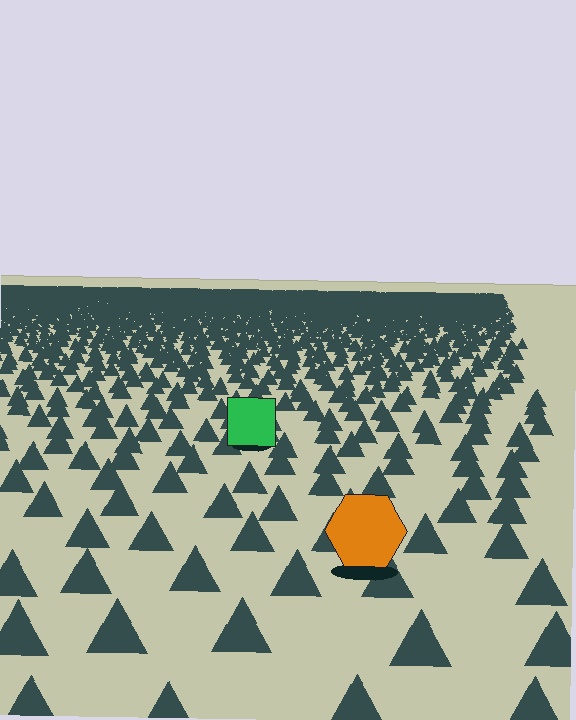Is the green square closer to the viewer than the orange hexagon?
No. The orange hexagon is closer — you can tell from the texture gradient: the ground texture is coarser near it.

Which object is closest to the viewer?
The orange hexagon is closest. The texture marks near it are larger and more spread out.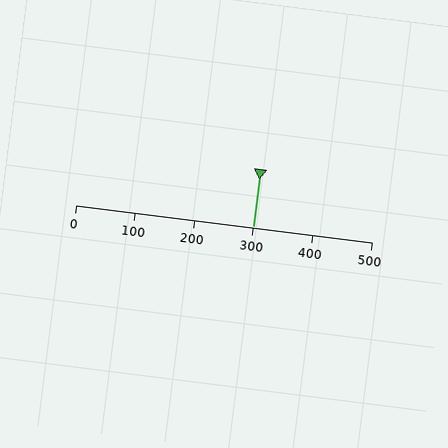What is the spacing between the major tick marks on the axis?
The major ticks are spaced 100 apart.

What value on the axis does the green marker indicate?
The marker indicates approximately 300.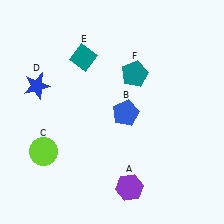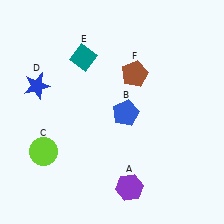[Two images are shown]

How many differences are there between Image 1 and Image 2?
There is 1 difference between the two images.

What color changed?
The pentagon (F) changed from teal in Image 1 to brown in Image 2.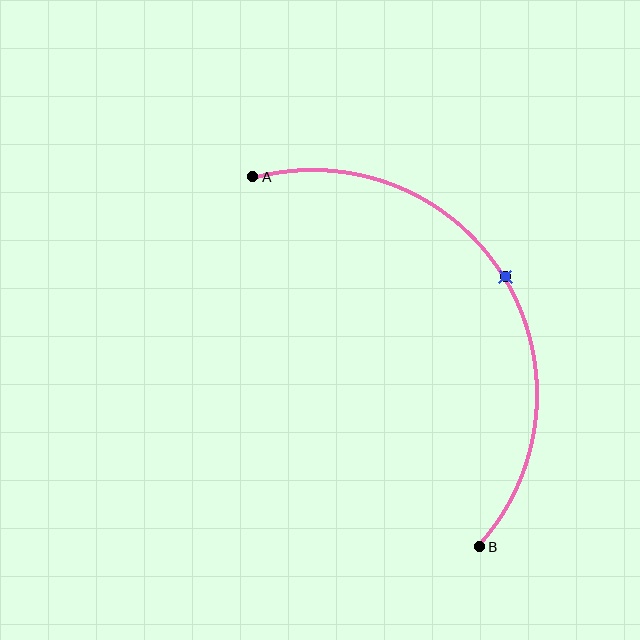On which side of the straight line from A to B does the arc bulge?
The arc bulges to the right of the straight line connecting A and B.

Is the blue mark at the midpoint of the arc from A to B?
Yes. The blue mark lies on the arc at equal arc-length from both A and B — it is the arc midpoint.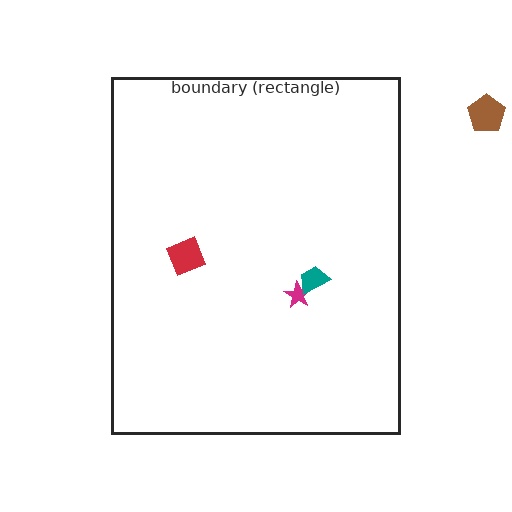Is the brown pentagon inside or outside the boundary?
Outside.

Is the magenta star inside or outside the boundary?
Inside.